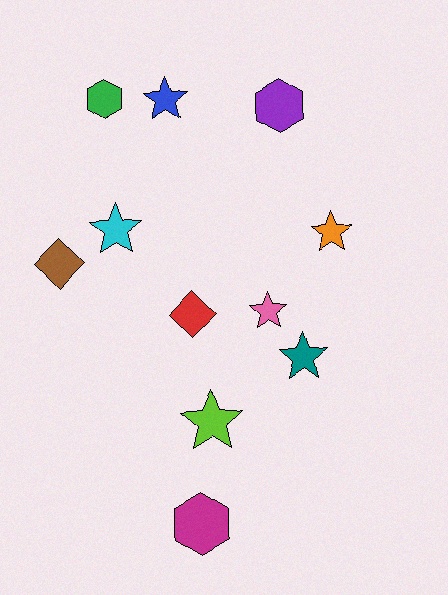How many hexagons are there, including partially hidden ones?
There are 3 hexagons.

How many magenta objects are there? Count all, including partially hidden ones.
There is 1 magenta object.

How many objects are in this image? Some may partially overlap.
There are 11 objects.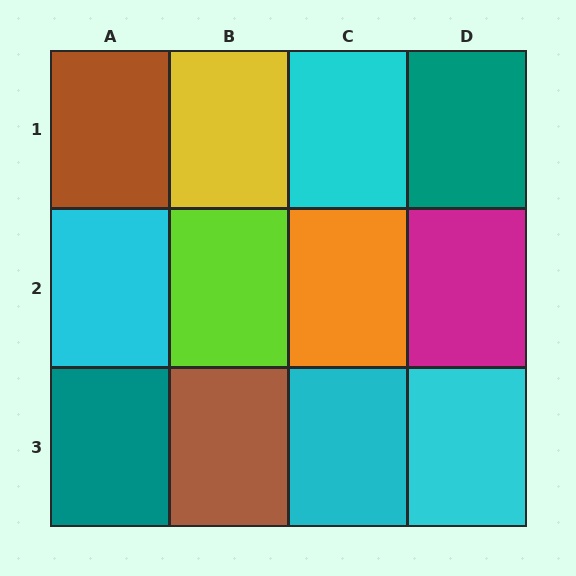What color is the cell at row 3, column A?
Teal.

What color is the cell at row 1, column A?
Brown.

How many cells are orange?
1 cell is orange.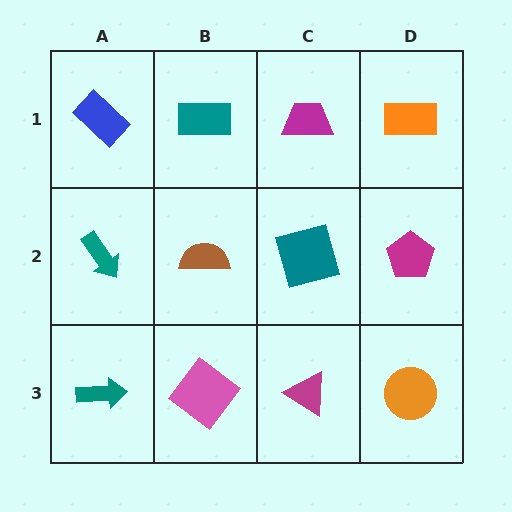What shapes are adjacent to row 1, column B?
A brown semicircle (row 2, column B), a blue rectangle (row 1, column A), a magenta trapezoid (row 1, column C).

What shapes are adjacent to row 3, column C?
A teal square (row 2, column C), a pink diamond (row 3, column B), an orange circle (row 3, column D).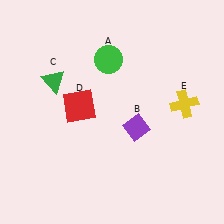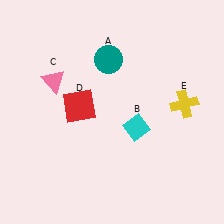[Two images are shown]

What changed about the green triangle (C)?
In Image 1, C is green. In Image 2, it changed to pink.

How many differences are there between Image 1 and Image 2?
There are 3 differences between the two images.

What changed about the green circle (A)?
In Image 1, A is green. In Image 2, it changed to teal.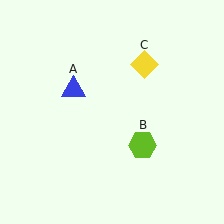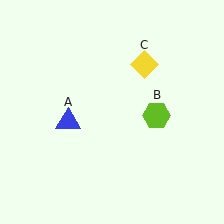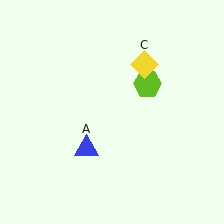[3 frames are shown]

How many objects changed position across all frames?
2 objects changed position: blue triangle (object A), lime hexagon (object B).